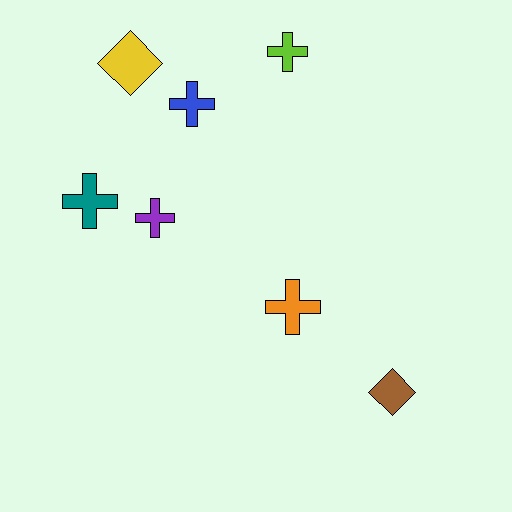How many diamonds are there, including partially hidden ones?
There are 2 diamonds.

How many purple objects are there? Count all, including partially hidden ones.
There is 1 purple object.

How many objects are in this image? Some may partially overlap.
There are 7 objects.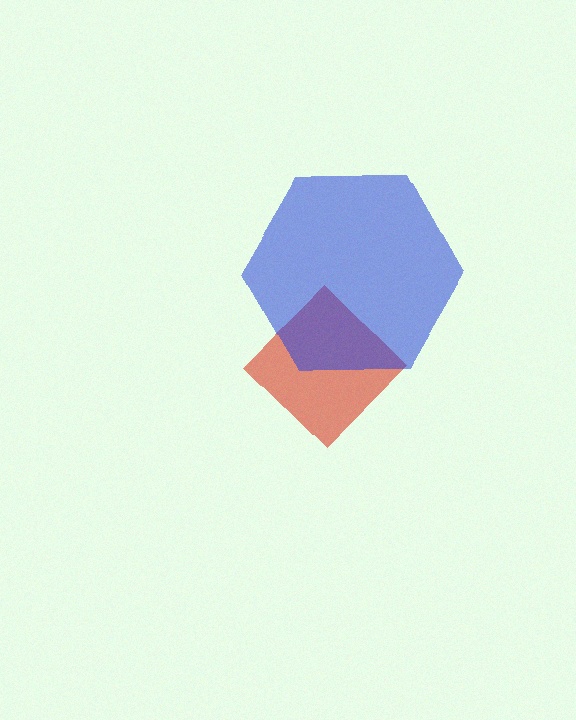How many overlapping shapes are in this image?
There are 2 overlapping shapes in the image.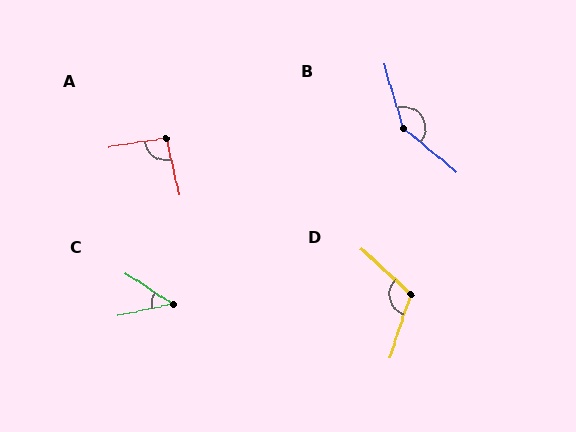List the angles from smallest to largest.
C (46°), A (94°), D (114°), B (146°).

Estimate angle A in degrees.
Approximately 94 degrees.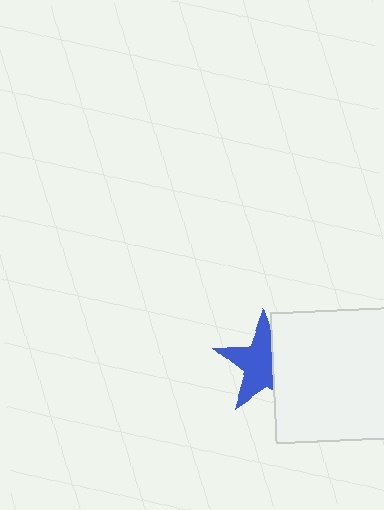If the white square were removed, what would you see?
You would see the complete blue star.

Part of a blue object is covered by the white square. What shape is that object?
It is a star.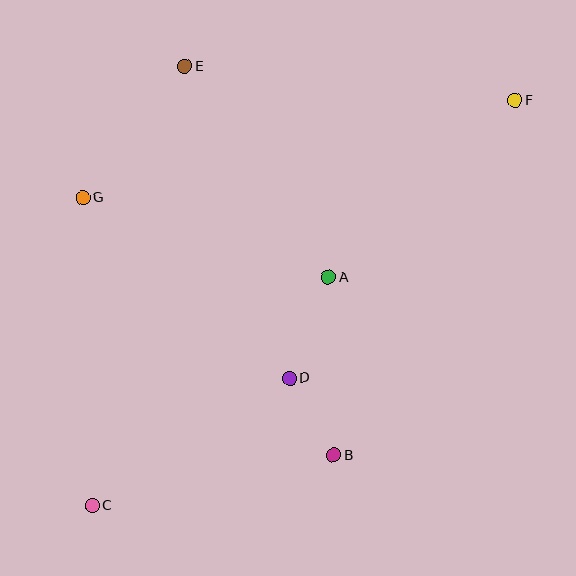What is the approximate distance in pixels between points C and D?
The distance between C and D is approximately 235 pixels.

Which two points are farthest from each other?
Points C and F are farthest from each other.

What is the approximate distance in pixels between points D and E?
The distance between D and E is approximately 329 pixels.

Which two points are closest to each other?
Points B and D are closest to each other.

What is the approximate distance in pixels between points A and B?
The distance between A and B is approximately 178 pixels.